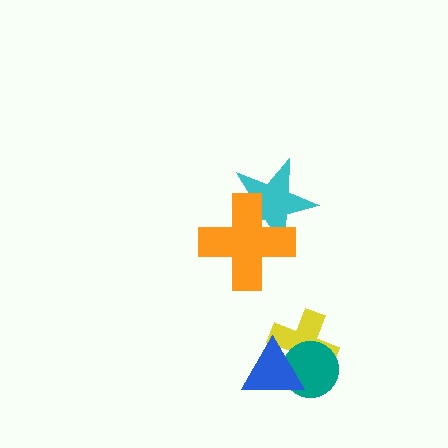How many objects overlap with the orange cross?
1 object overlaps with the orange cross.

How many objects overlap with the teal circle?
2 objects overlap with the teal circle.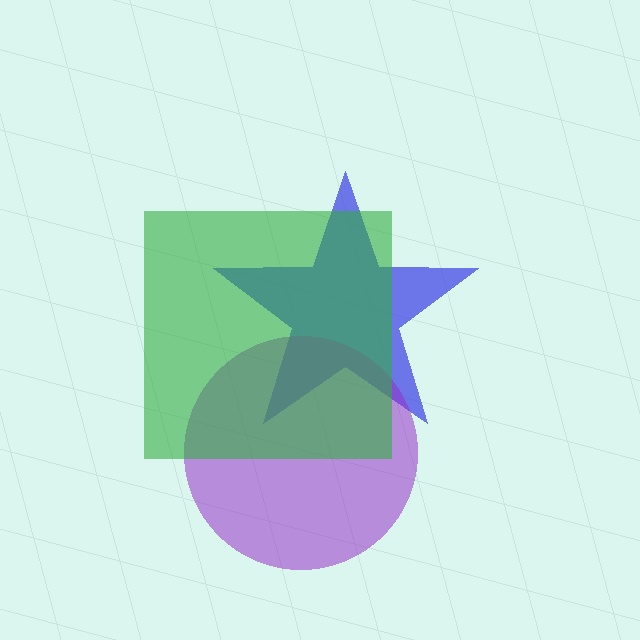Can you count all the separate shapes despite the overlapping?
Yes, there are 3 separate shapes.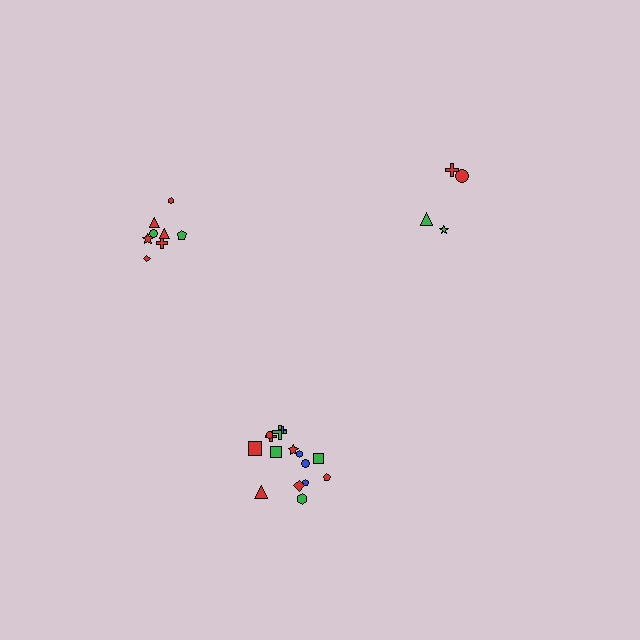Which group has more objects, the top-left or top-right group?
The top-left group.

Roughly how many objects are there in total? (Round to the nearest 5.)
Roughly 25 objects in total.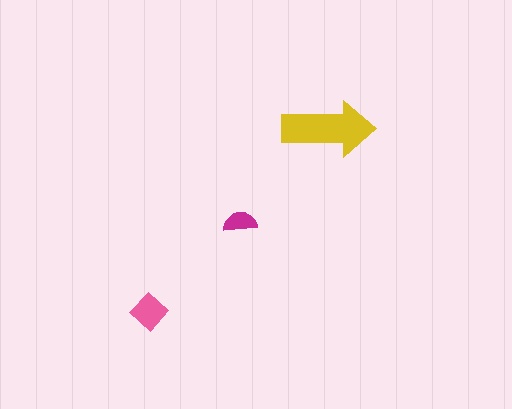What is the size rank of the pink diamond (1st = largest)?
2nd.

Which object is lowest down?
The pink diamond is bottommost.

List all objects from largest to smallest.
The yellow arrow, the pink diamond, the magenta semicircle.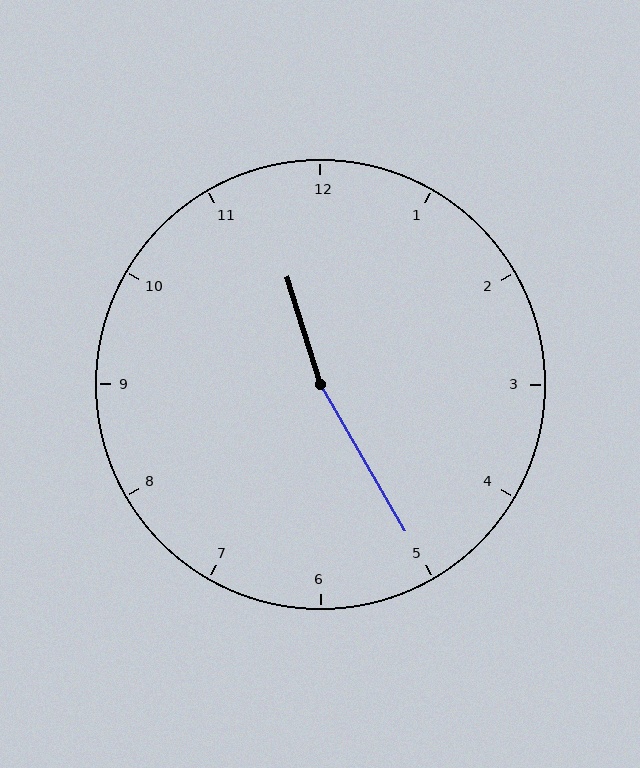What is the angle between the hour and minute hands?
Approximately 168 degrees.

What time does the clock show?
11:25.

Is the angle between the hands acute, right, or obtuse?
It is obtuse.